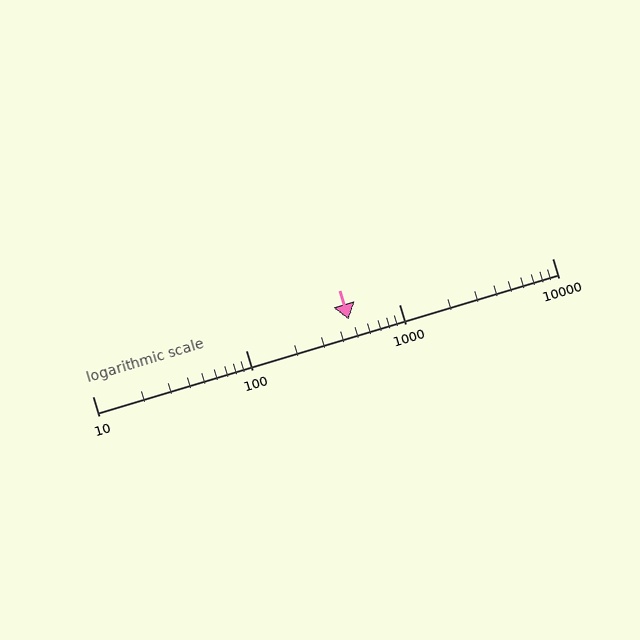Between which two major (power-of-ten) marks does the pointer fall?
The pointer is between 100 and 1000.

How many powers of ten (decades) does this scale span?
The scale spans 3 decades, from 10 to 10000.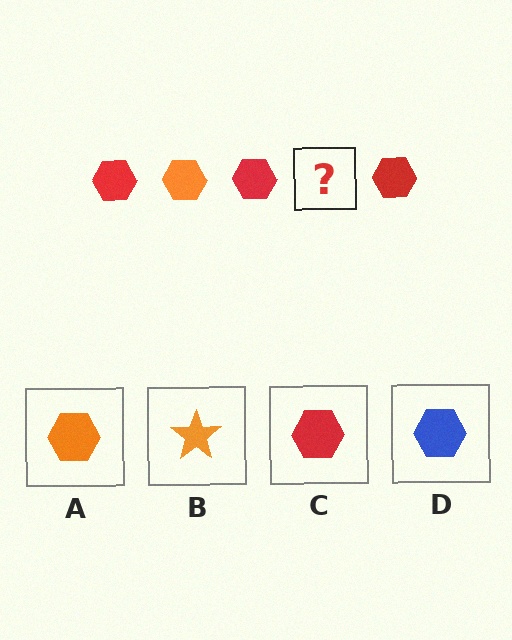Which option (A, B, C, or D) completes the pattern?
A.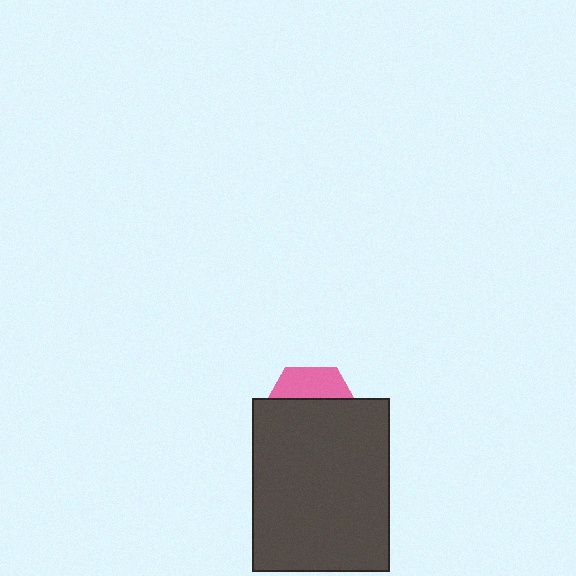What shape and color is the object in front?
The object in front is a dark gray rectangle.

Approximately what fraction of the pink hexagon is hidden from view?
Roughly 69% of the pink hexagon is hidden behind the dark gray rectangle.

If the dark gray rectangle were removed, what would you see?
You would see the complete pink hexagon.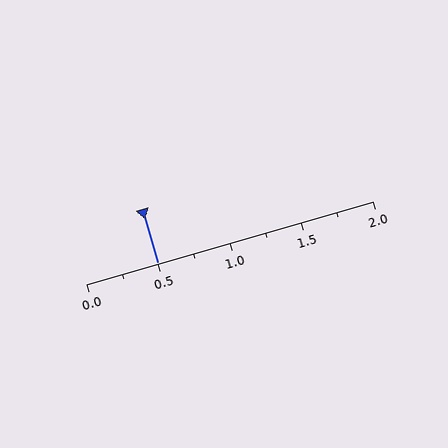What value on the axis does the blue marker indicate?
The marker indicates approximately 0.5.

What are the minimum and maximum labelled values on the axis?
The axis runs from 0.0 to 2.0.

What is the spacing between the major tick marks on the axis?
The major ticks are spaced 0.5 apart.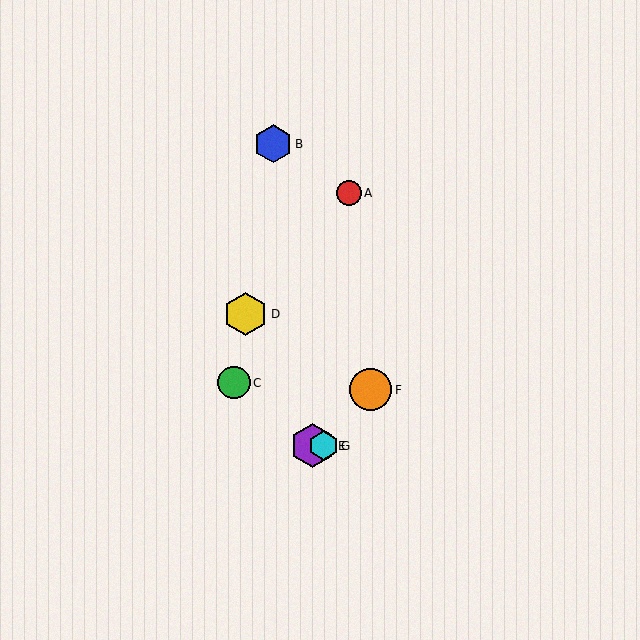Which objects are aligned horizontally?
Objects E, G are aligned horizontally.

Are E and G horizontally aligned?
Yes, both are at y≈446.